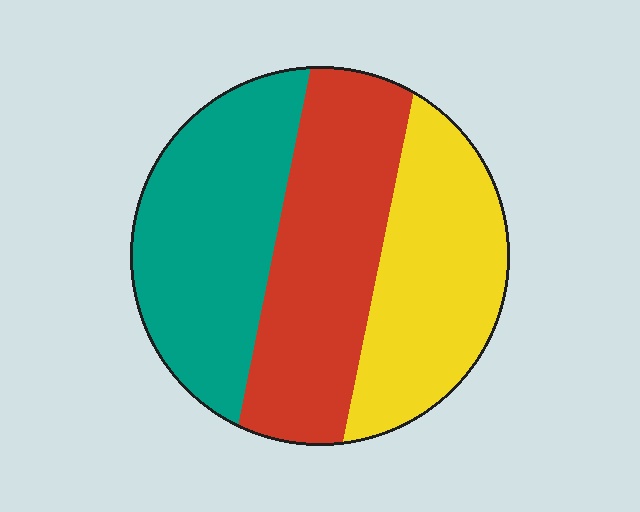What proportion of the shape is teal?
Teal covers 35% of the shape.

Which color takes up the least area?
Yellow, at roughly 30%.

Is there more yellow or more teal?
Teal.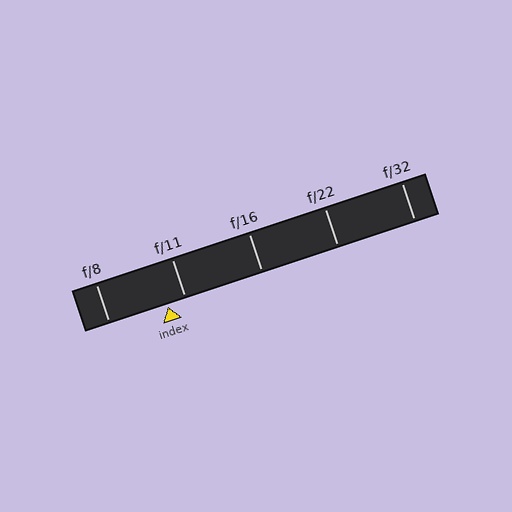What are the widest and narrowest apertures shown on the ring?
The widest aperture shown is f/8 and the narrowest is f/32.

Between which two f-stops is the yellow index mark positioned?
The index mark is between f/8 and f/11.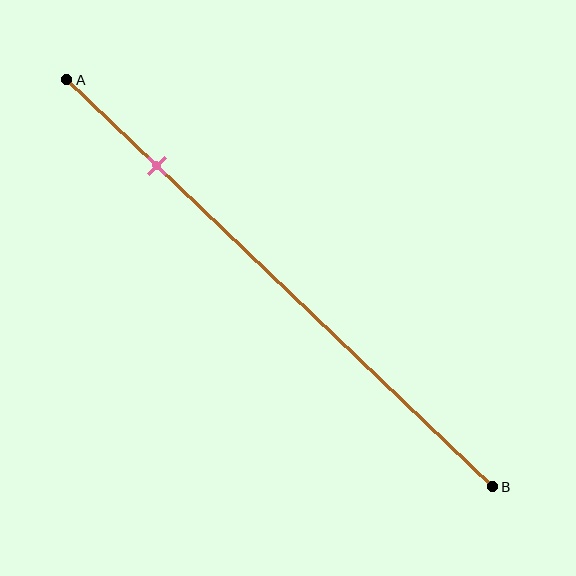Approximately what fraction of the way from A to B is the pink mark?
The pink mark is approximately 20% of the way from A to B.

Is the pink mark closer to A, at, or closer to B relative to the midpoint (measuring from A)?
The pink mark is closer to point A than the midpoint of segment AB.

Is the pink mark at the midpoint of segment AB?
No, the mark is at about 20% from A, not at the 50% midpoint.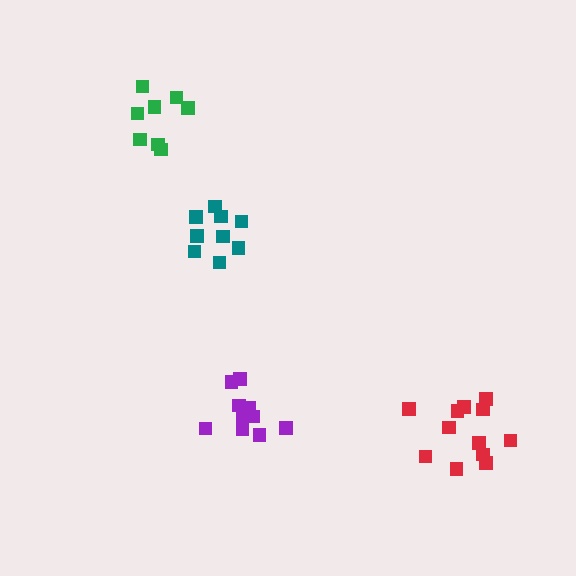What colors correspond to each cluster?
The clusters are colored: red, purple, green, teal.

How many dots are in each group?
Group 1: 12 dots, Group 2: 10 dots, Group 3: 8 dots, Group 4: 9 dots (39 total).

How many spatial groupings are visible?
There are 4 spatial groupings.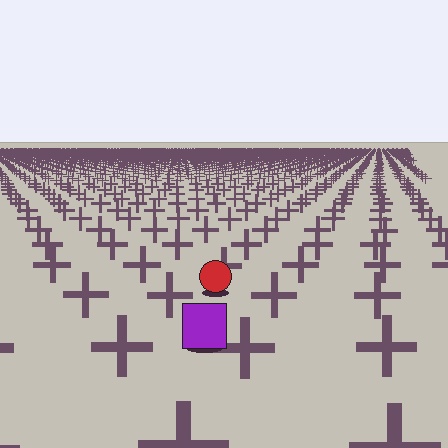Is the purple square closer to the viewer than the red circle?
Yes. The purple square is closer — you can tell from the texture gradient: the ground texture is coarser near it.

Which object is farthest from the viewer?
The red circle is farthest from the viewer. It appears smaller and the ground texture around it is denser.